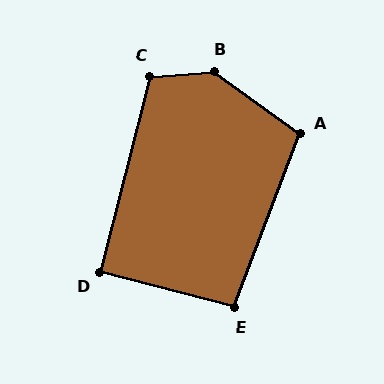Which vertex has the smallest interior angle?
D, at approximately 90 degrees.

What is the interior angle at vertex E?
Approximately 96 degrees (obtuse).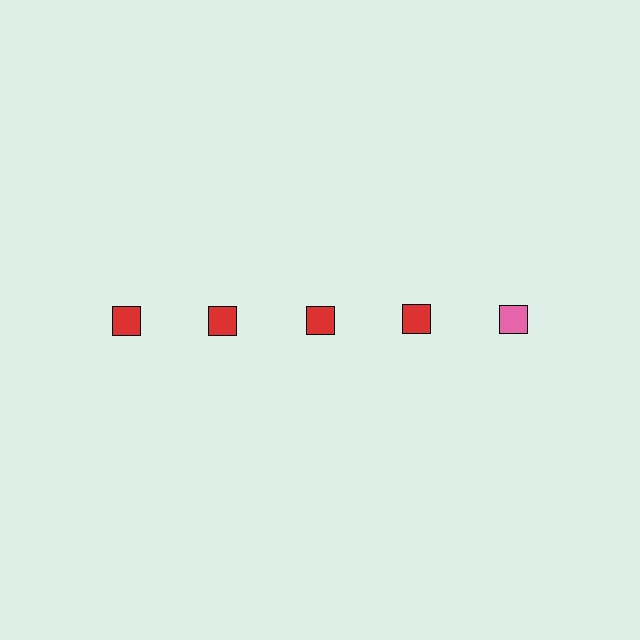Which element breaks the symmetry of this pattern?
The pink square in the top row, rightmost column breaks the symmetry. All other shapes are red squares.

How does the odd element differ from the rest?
It has a different color: pink instead of red.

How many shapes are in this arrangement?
There are 5 shapes arranged in a grid pattern.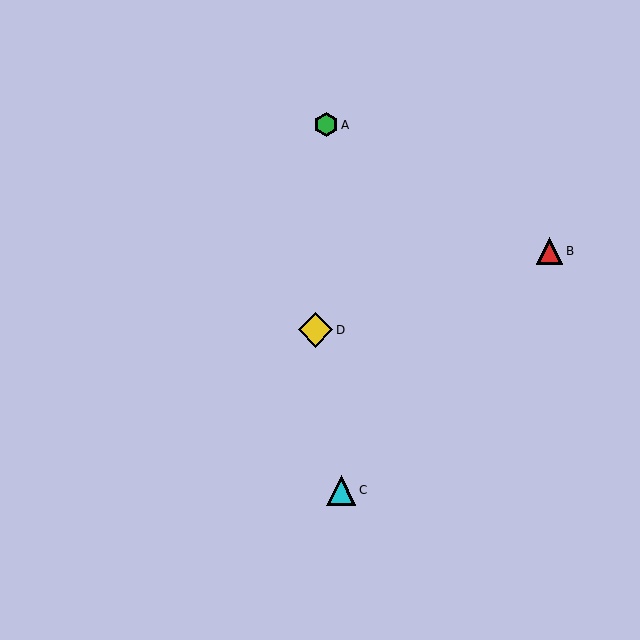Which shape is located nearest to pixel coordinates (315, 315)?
The yellow diamond (labeled D) at (316, 330) is nearest to that location.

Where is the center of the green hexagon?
The center of the green hexagon is at (326, 125).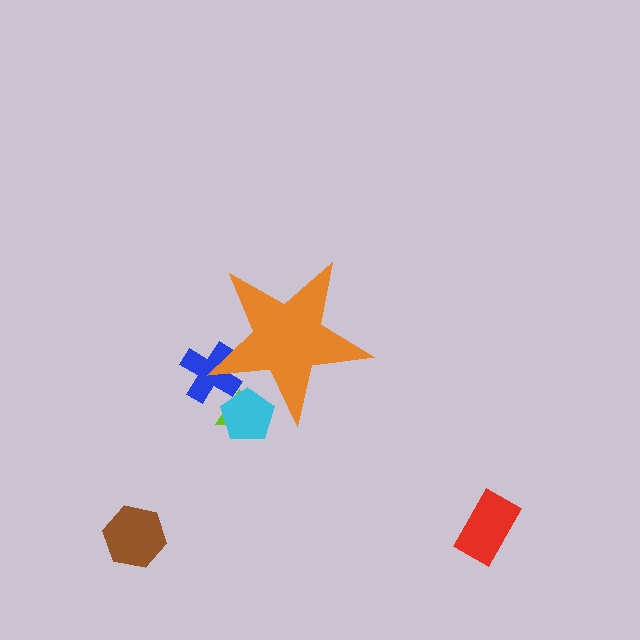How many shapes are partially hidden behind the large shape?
3 shapes are partially hidden.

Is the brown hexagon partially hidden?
No, the brown hexagon is fully visible.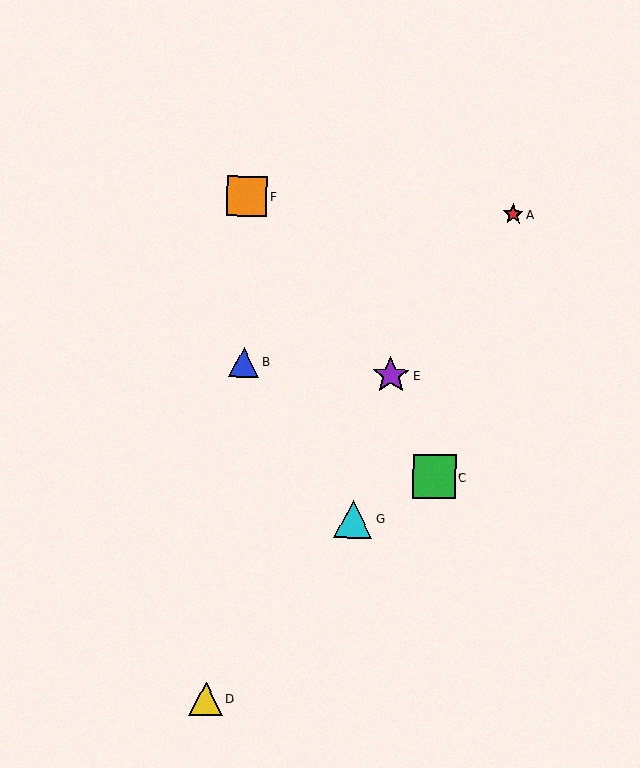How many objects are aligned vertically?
2 objects (B, F) are aligned vertically.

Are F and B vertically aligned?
Yes, both are at x≈247.